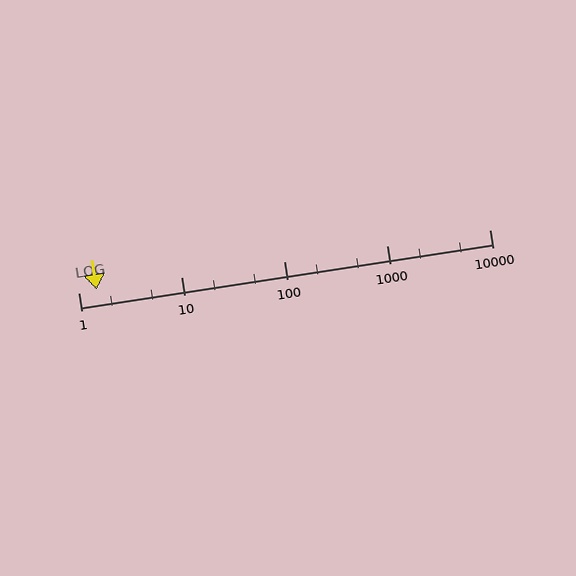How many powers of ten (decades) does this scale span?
The scale spans 4 decades, from 1 to 10000.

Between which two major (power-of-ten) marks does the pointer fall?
The pointer is between 1 and 10.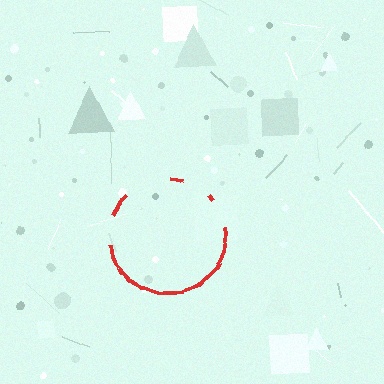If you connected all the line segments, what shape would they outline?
They would outline a circle.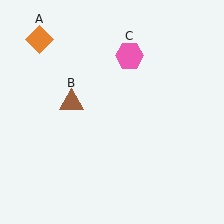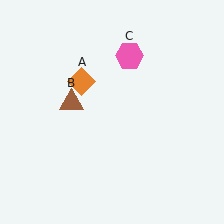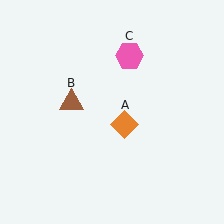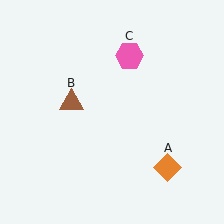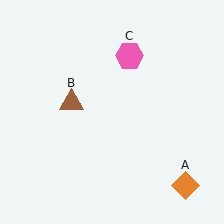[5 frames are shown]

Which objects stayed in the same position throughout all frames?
Brown triangle (object B) and pink hexagon (object C) remained stationary.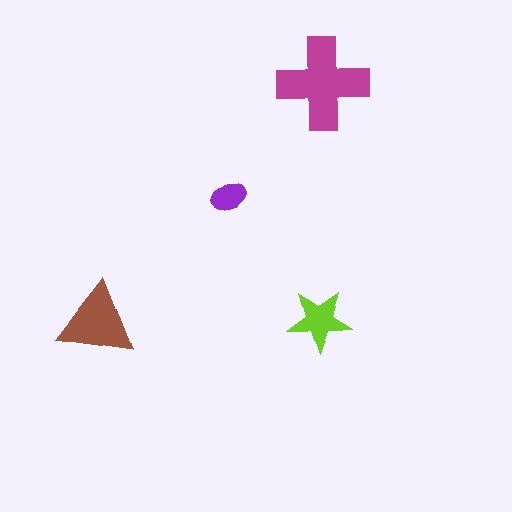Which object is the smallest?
The purple ellipse.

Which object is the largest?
The magenta cross.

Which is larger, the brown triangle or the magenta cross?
The magenta cross.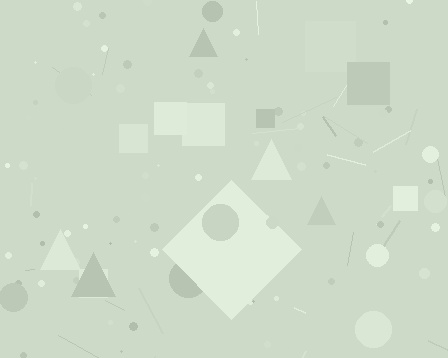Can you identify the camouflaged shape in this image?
The camouflaged shape is a diamond.